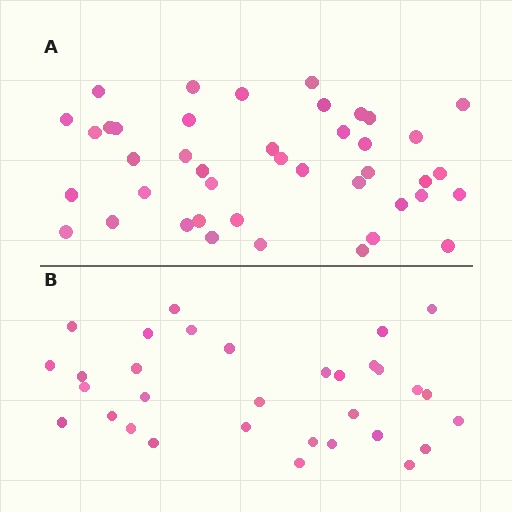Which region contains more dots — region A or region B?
Region A (the top region) has more dots.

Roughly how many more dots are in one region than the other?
Region A has roughly 10 or so more dots than region B.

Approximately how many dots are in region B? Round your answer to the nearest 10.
About 30 dots. (The exact count is 32, which rounds to 30.)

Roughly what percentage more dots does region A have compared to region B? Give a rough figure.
About 30% more.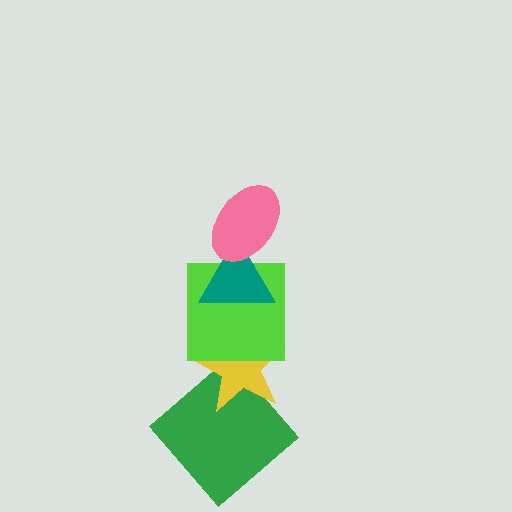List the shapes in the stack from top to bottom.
From top to bottom: the pink ellipse, the teal triangle, the lime square, the yellow star, the green diamond.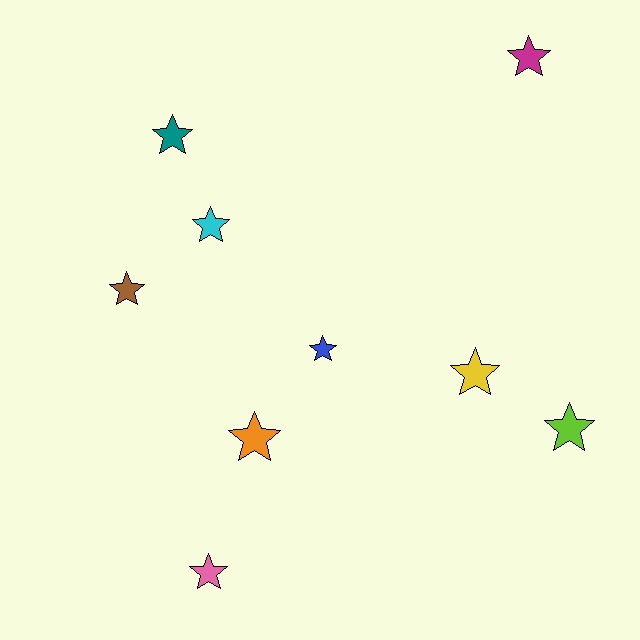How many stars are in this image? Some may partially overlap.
There are 9 stars.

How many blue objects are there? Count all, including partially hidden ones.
There is 1 blue object.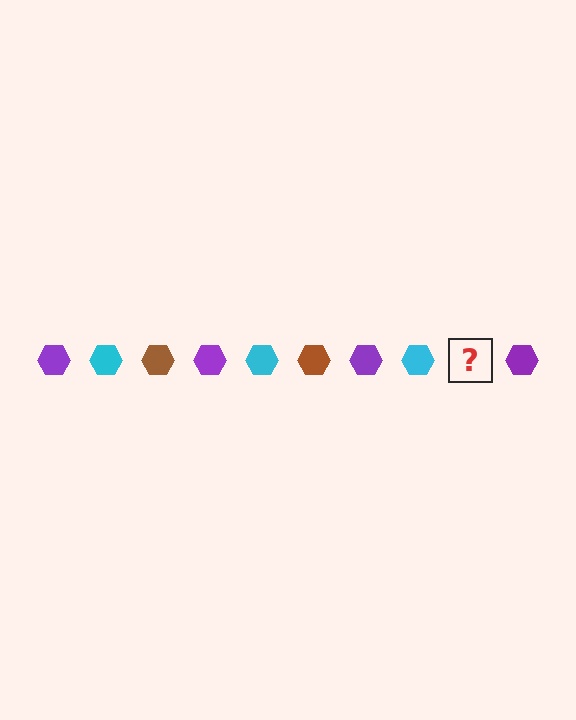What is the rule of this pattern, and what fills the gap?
The rule is that the pattern cycles through purple, cyan, brown hexagons. The gap should be filled with a brown hexagon.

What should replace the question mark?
The question mark should be replaced with a brown hexagon.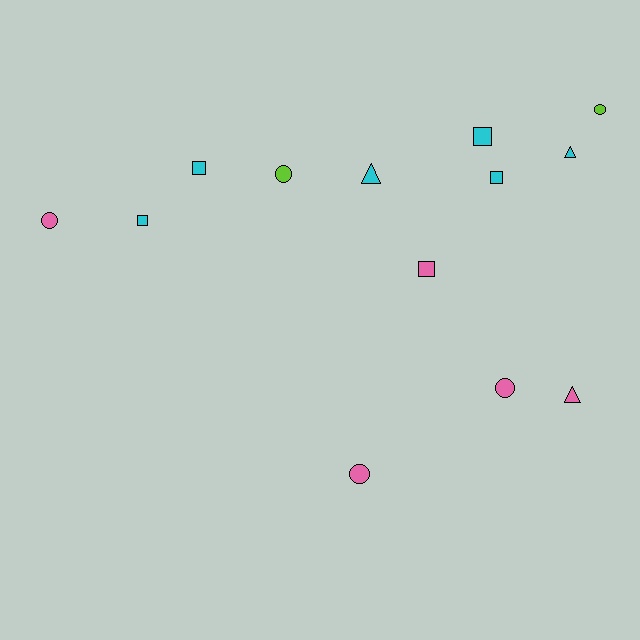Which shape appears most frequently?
Square, with 5 objects.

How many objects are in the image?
There are 13 objects.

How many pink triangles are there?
There is 1 pink triangle.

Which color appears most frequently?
Cyan, with 6 objects.